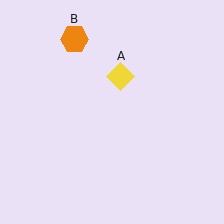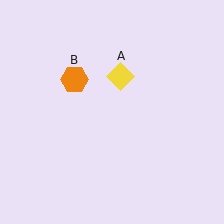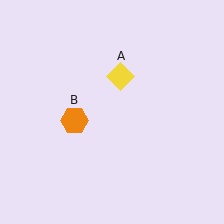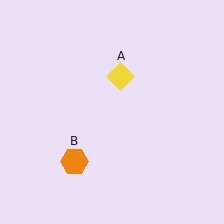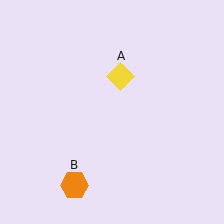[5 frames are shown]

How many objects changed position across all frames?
1 object changed position: orange hexagon (object B).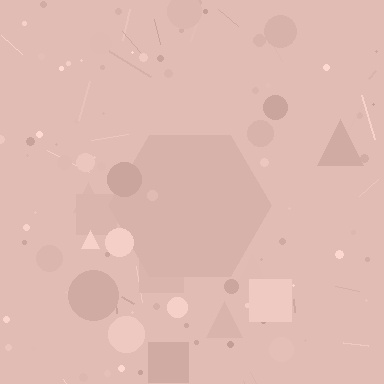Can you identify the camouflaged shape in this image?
The camouflaged shape is a hexagon.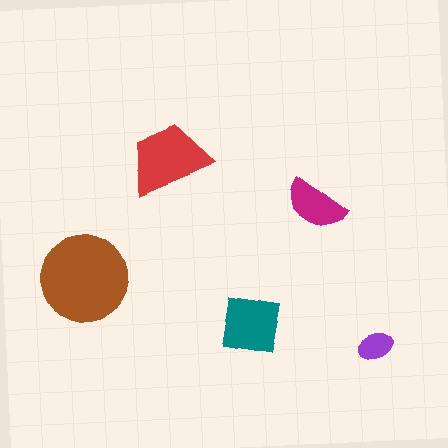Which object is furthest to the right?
The purple ellipse is rightmost.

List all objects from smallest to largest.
The purple ellipse, the magenta semicircle, the teal square, the red trapezoid, the brown circle.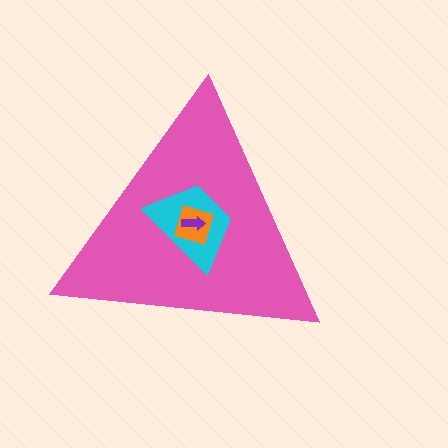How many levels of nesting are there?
4.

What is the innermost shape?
The purple arrow.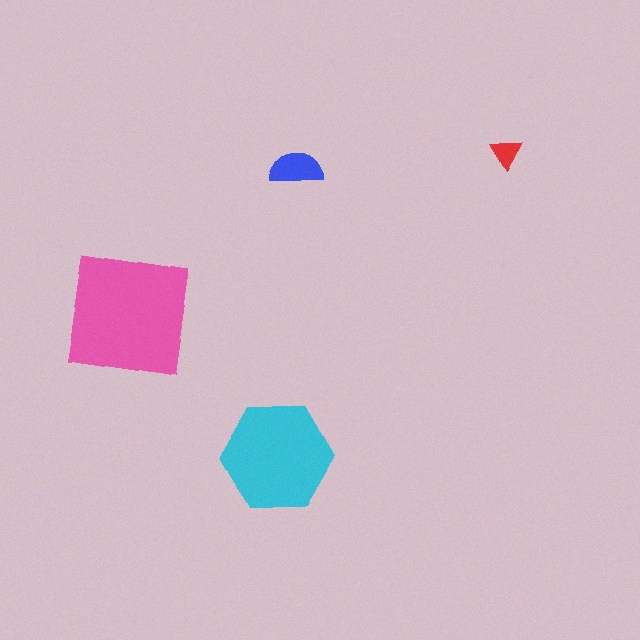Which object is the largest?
The pink square.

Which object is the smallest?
The red triangle.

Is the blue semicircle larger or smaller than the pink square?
Smaller.